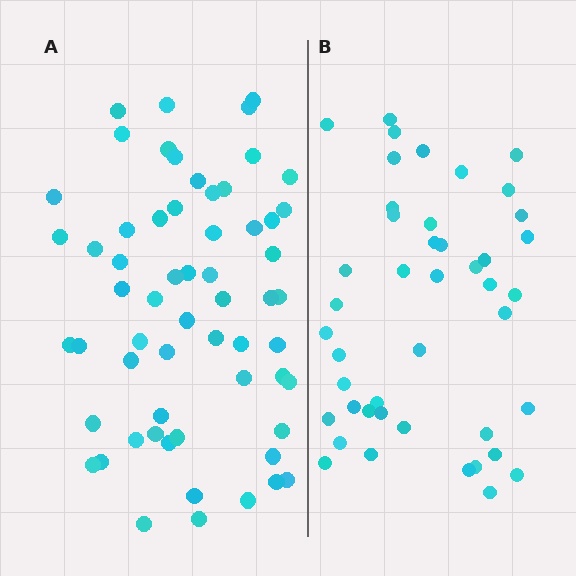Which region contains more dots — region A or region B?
Region A (the left region) has more dots.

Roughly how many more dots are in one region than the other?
Region A has approximately 15 more dots than region B.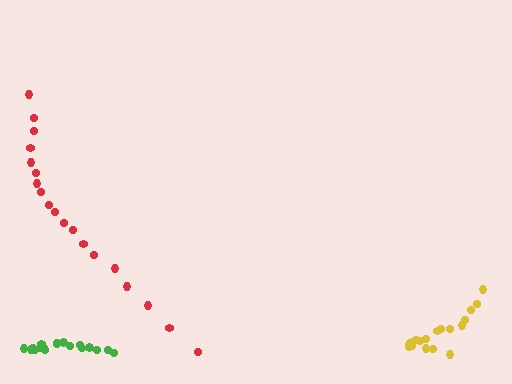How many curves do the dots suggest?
There are 3 distinct paths.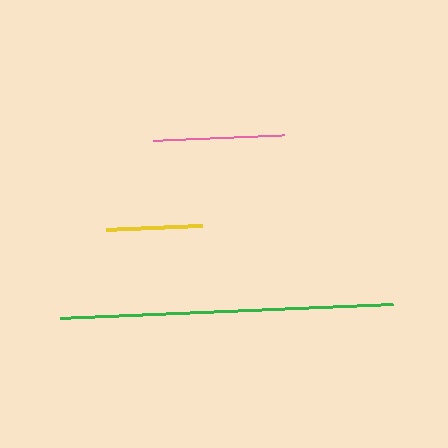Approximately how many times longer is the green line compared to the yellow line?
The green line is approximately 3.4 times the length of the yellow line.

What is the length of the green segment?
The green segment is approximately 333 pixels long.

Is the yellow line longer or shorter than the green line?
The green line is longer than the yellow line.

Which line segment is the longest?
The green line is the longest at approximately 333 pixels.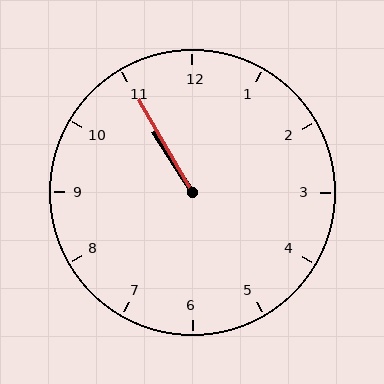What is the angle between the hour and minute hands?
Approximately 2 degrees.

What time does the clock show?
10:55.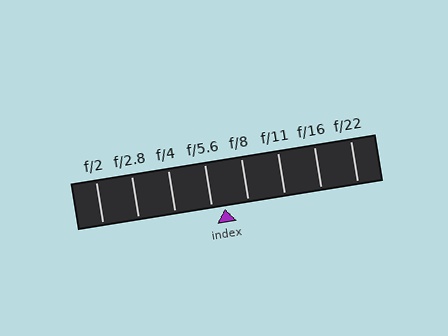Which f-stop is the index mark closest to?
The index mark is closest to f/5.6.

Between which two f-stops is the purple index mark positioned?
The index mark is between f/5.6 and f/8.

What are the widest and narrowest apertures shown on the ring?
The widest aperture shown is f/2 and the narrowest is f/22.